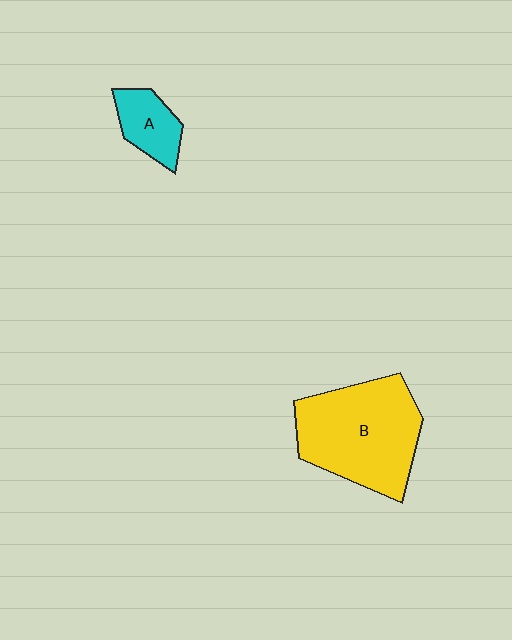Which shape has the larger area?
Shape B (yellow).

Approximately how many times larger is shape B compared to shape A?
Approximately 3.0 times.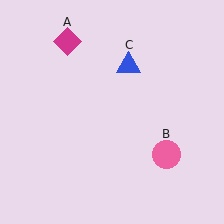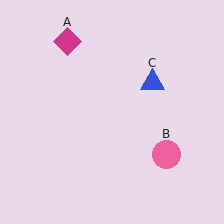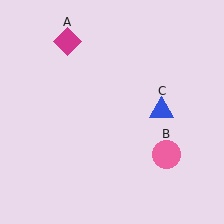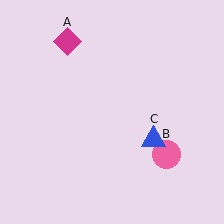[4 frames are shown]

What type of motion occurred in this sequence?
The blue triangle (object C) rotated clockwise around the center of the scene.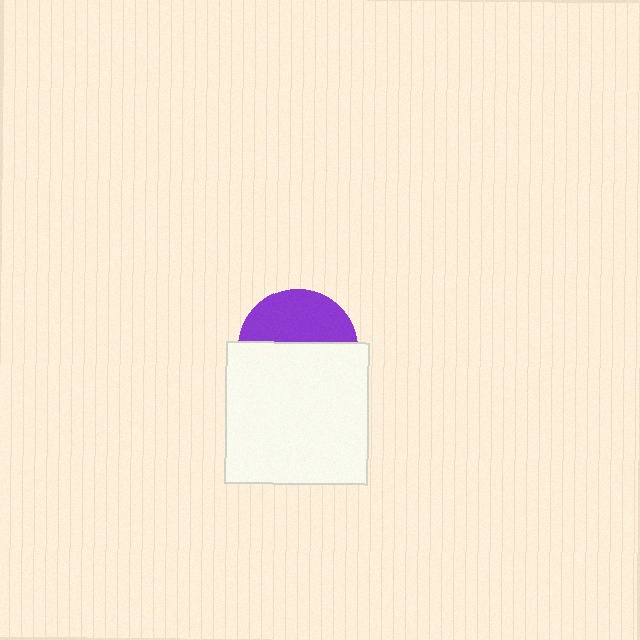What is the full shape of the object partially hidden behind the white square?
The partially hidden object is a purple circle.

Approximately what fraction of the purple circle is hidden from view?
Roughly 58% of the purple circle is hidden behind the white square.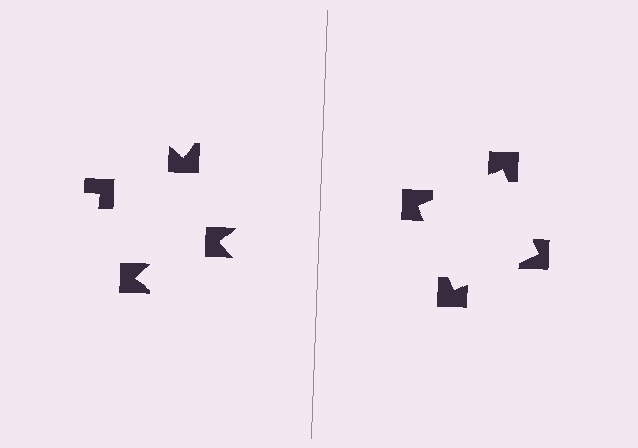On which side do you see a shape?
An illusory square appears on the right side. On the left side the wedge cuts are rotated, so no coherent shape forms.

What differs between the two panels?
The notched squares are positioned identically on both sides; only the wedge orientations differ. On the right they align to a square; on the left they are misaligned.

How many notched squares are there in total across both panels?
8 — 4 on each side.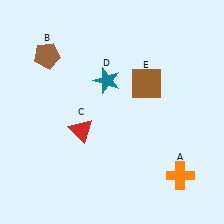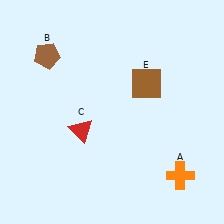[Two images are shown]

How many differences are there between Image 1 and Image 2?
There is 1 difference between the two images.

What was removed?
The teal star (D) was removed in Image 2.